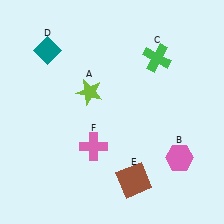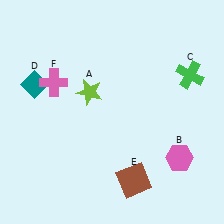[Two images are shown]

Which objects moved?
The objects that moved are: the green cross (C), the teal diamond (D), the pink cross (F).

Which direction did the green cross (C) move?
The green cross (C) moved right.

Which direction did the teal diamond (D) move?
The teal diamond (D) moved down.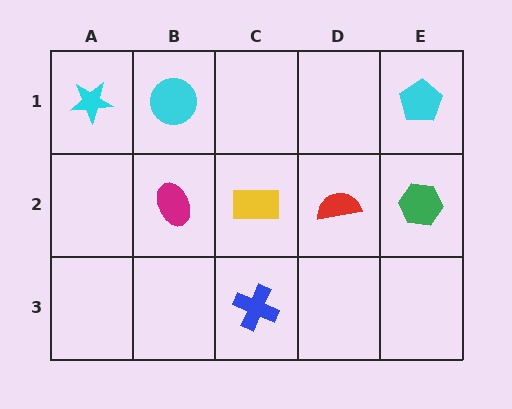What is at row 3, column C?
A blue cross.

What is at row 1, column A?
A cyan star.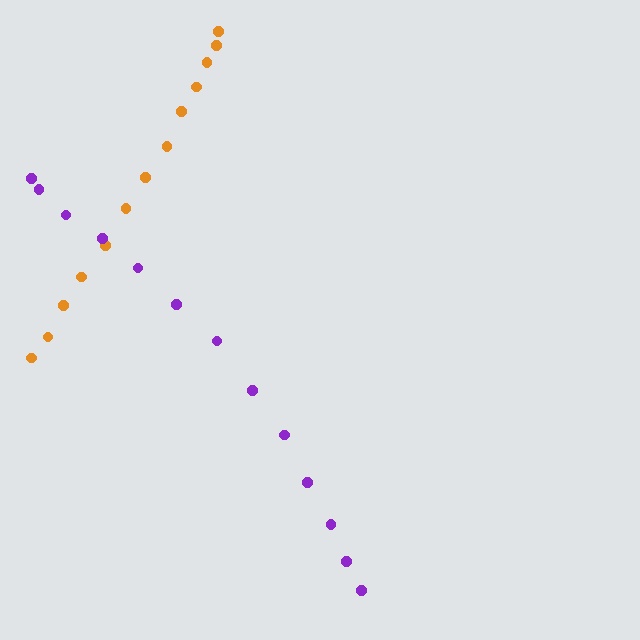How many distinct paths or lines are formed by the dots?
There are 2 distinct paths.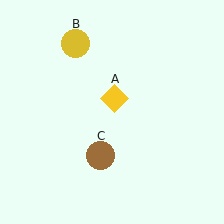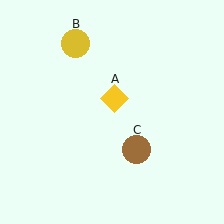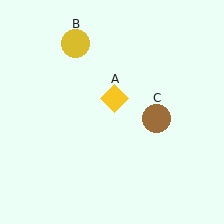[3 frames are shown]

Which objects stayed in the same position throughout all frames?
Yellow diamond (object A) and yellow circle (object B) remained stationary.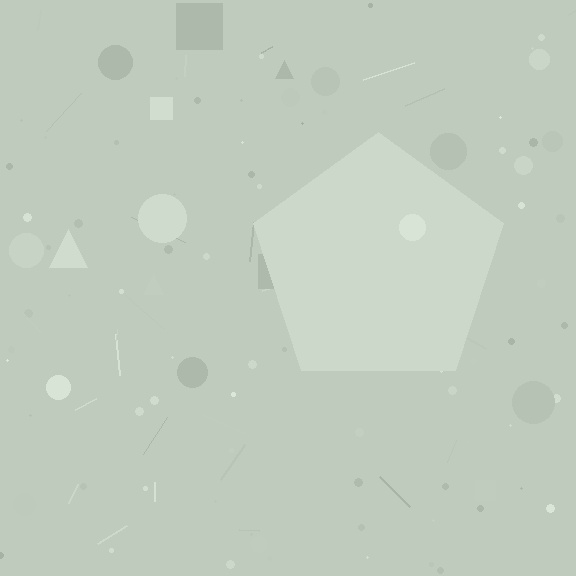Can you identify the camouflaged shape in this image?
The camouflaged shape is a pentagon.